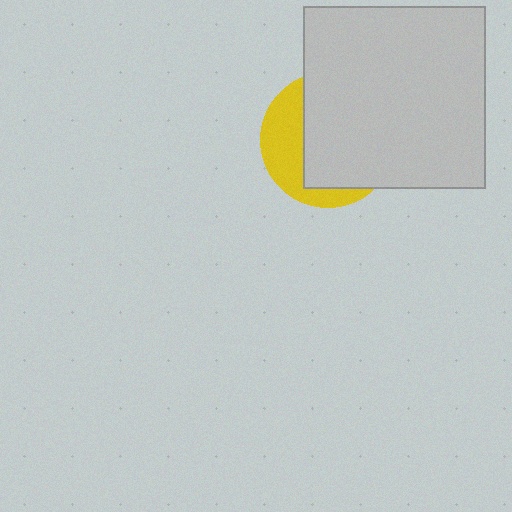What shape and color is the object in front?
The object in front is a light gray square.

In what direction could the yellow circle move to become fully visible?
The yellow circle could move left. That would shift it out from behind the light gray square entirely.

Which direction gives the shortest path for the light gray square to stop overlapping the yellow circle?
Moving right gives the shortest separation.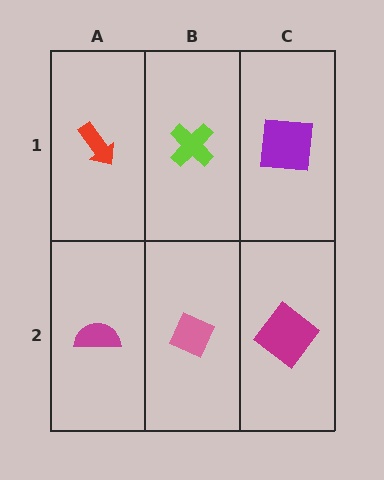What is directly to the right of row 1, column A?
A lime cross.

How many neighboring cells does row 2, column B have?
3.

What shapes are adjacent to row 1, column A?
A magenta semicircle (row 2, column A), a lime cross (row 1, column B).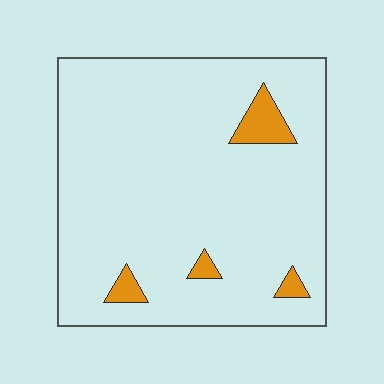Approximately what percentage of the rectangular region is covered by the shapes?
Approximately 5%.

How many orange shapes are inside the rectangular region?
4.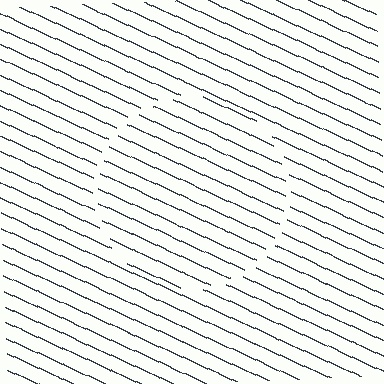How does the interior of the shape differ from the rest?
The interior of the shape contains the same grating, shifted by half a period — the contour is defined by the phase discontinuity where line-ends from the inner and outer gratings abut.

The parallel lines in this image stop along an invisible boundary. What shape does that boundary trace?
An illusory circle. The interior of the shape contains the same grating, shifted by half a period — the contour is defined by the phase discontinuity where line-ends from the inner and outer gratings abut.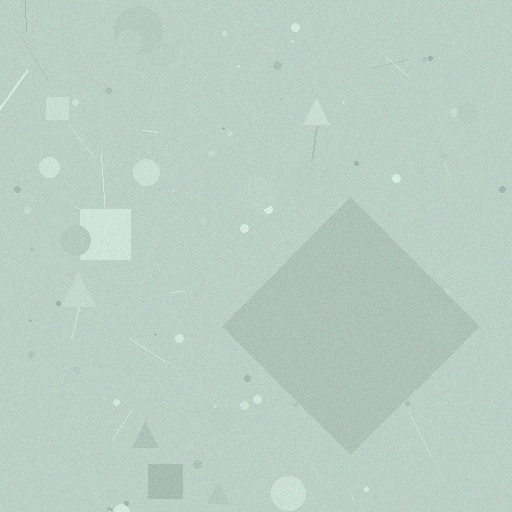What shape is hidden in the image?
A diamond is hidden in the image.